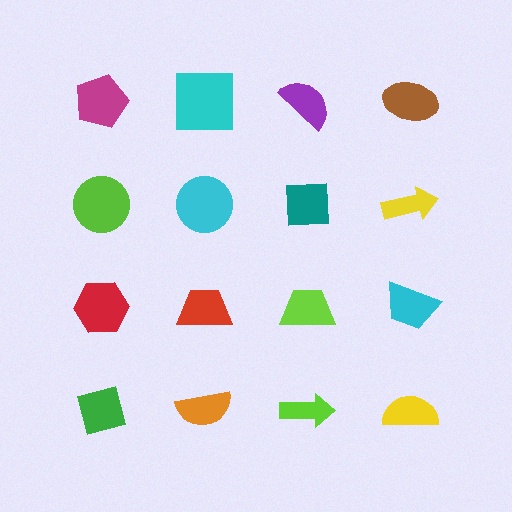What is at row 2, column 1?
A lime circle.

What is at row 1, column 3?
A purple semicircle.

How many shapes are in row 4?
4 shapes.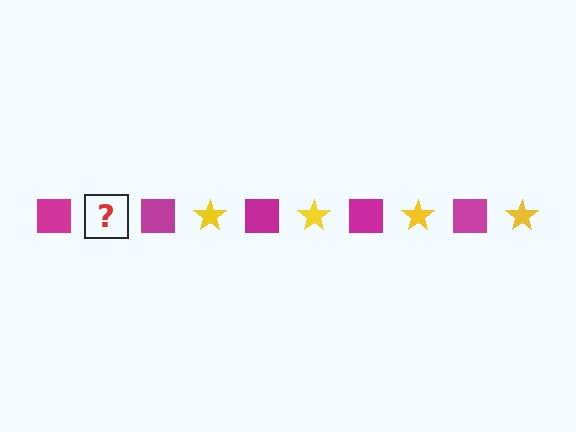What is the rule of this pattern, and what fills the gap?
The rule is that the pattern alternates between magenta square and yellow star. The gap should be filled with a yellow star.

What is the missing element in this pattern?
The missing element is a yellow star.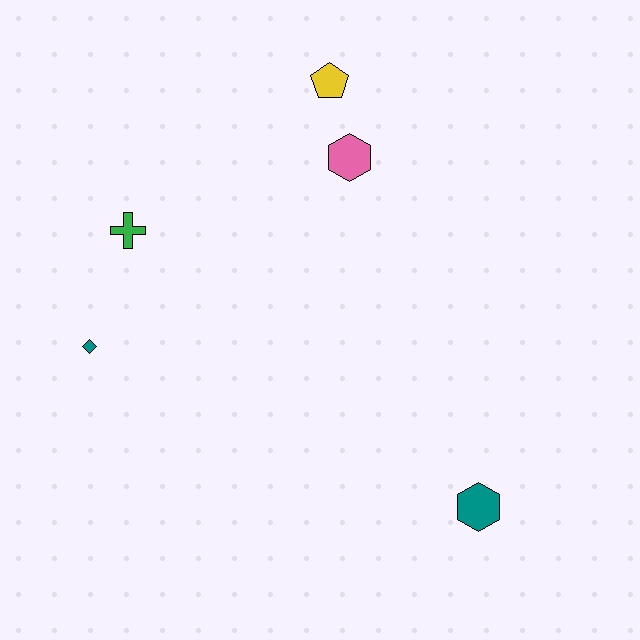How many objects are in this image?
There are 5 objects.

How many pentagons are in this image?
There is 1 pentagon.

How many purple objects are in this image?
There are no purple objects.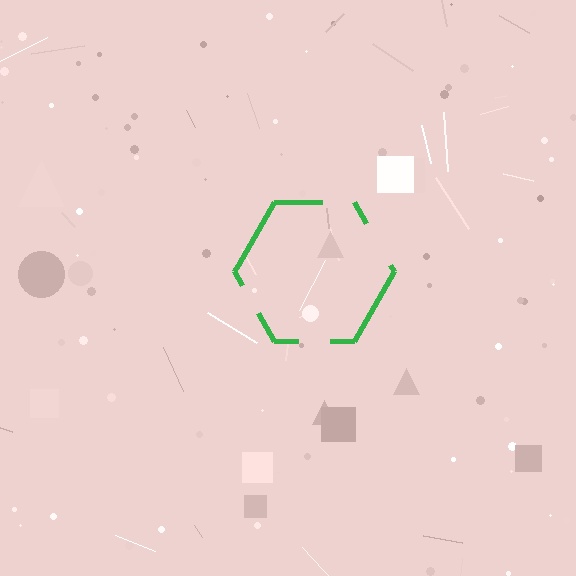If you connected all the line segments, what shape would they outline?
They would outline a hexagon.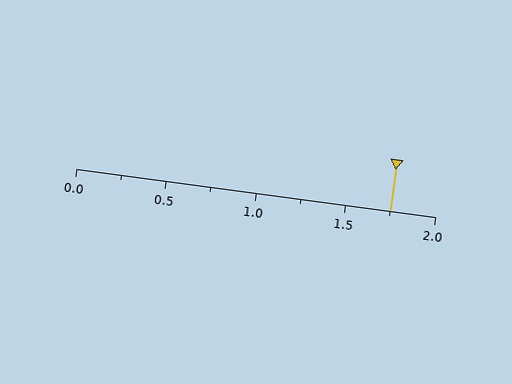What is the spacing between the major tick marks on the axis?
The major ticks are spaced 0.5 apart.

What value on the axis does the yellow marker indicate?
The marker indicates approximately 1.75.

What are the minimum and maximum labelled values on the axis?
The axis runs from 0.0 to 2.0.